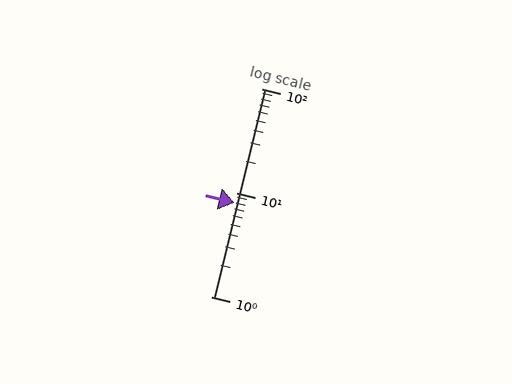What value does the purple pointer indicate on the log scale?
The pointer indicates approximately 8.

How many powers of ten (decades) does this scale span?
The scale spans 2 decades, from 1 to 100.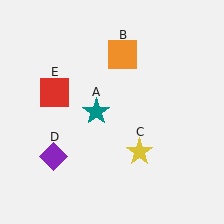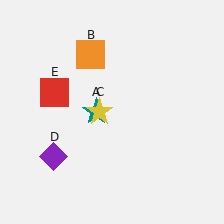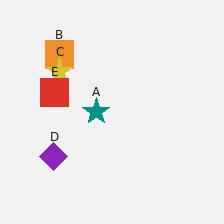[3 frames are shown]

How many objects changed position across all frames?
2 objects changed position: orange square (object B), yellow star (object C).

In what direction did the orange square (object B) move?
The orange square (object B) moved left.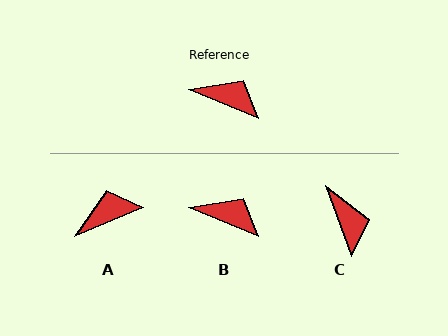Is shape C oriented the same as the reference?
No, it is off by about 47 degrees.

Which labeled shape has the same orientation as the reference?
B.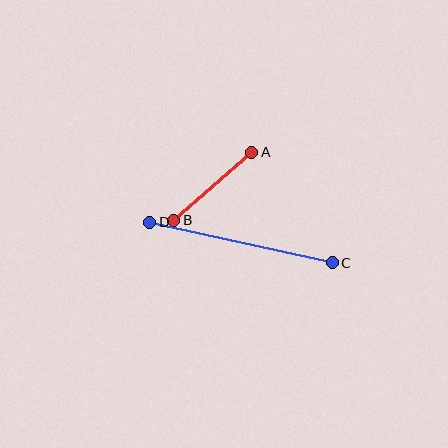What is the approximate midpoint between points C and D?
The midpoint is at approximately (241, 243) pixels.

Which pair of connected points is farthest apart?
Points C and D are farthest apart.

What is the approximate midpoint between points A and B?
The midpoint is at approximately (213, 186) pixels.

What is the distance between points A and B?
The distance is approximately 104 pixels.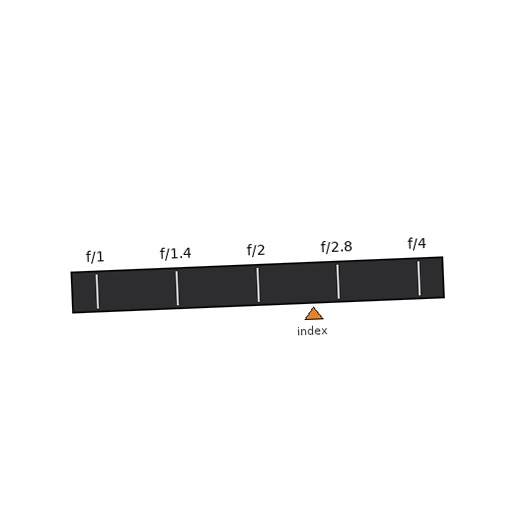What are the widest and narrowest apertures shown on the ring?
The widest aperture shown is f/1 and the narrowest is f/4.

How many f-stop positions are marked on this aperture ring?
There are 5 f-stop positions marked.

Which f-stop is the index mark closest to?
The index mark is closest to f/2.8.